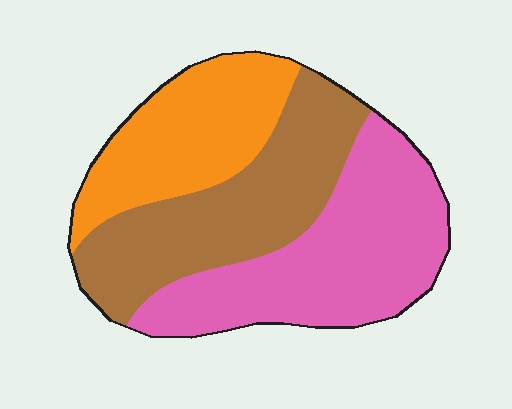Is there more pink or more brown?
Pink.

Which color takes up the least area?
Orange, at roughly 25%.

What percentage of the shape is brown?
Brown takes up between a third and a half of the shape.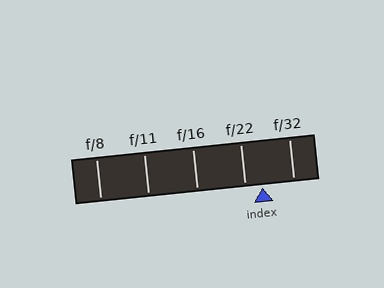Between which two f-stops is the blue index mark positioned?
The index mark is between f/22 and f/32.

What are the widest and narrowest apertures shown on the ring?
The widest aperture shown is f/8 and the narrowest is f/32.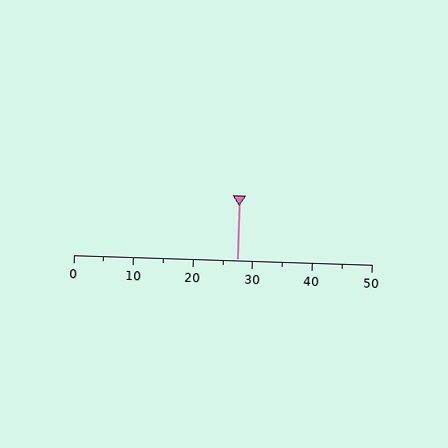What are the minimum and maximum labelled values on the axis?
The axis runs from 0 to 50.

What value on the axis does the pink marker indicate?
The marker indicates approximately 27.5.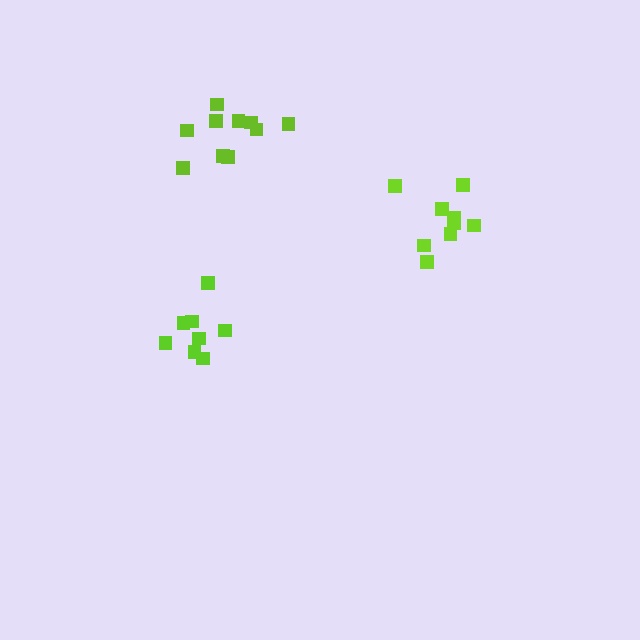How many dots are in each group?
Group 1: 8 dots, Group 2: 9 dots, Group 3: 10 dots (27 total).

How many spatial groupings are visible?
There are 3 spatial groupings.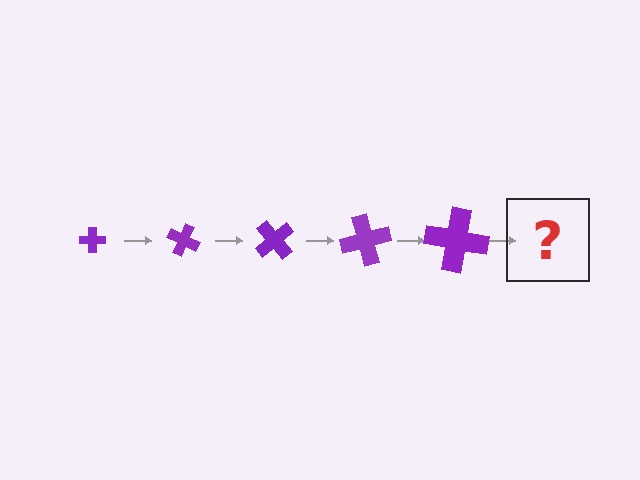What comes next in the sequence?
The next element should be a cross, larger than the previous one and rotated 125 degrees from the start.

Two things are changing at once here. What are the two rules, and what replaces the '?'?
The two rules are that the cross grows larger each step and it rotates 25 degrees each step. The '?' should be a cross, larger than the previous one and rotated 125 degrees from the start.